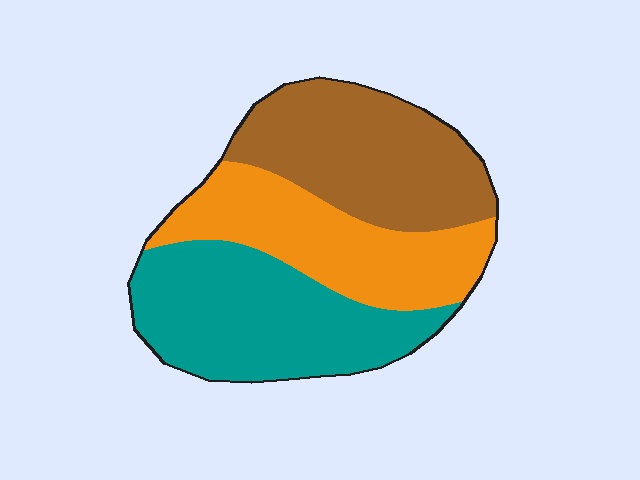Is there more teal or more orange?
Teal.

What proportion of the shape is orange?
Orange covers roughly 30% of the shape.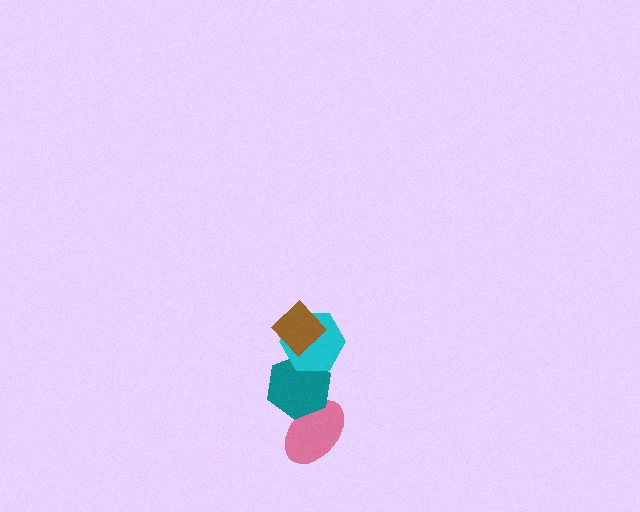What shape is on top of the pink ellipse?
The teal hexagon is on top of the pink ellipse.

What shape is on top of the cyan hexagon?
The brown diamond is on top of the cyan hexagon.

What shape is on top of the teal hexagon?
The cyan hexagon is on top of the teal hexagon.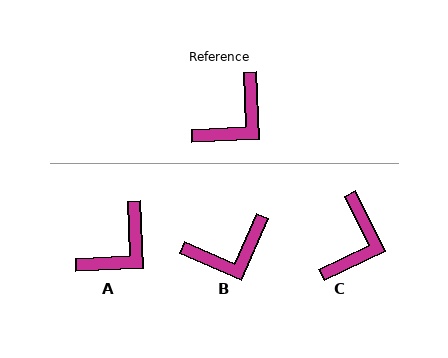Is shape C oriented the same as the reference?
No, it is off by about 23 degrees.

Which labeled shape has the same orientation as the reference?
A.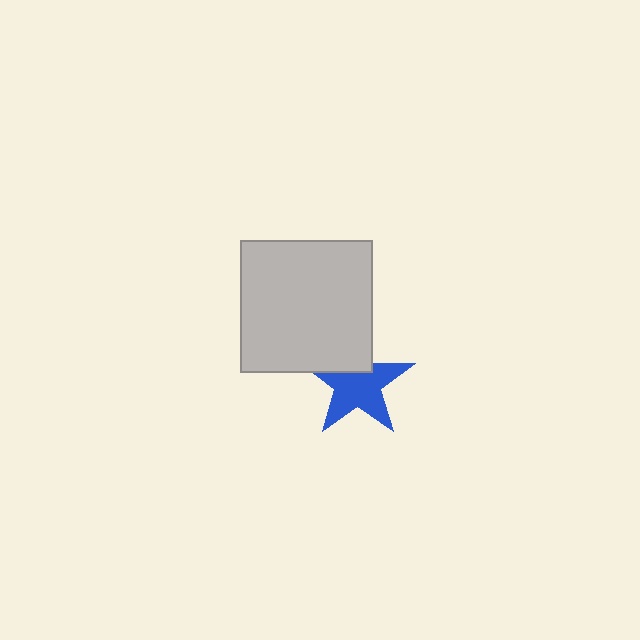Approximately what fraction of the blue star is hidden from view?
Roughly 30% of the blue star is hidden behind the light gray square.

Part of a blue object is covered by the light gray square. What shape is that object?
It is a star.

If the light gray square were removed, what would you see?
You would see the complete blue star.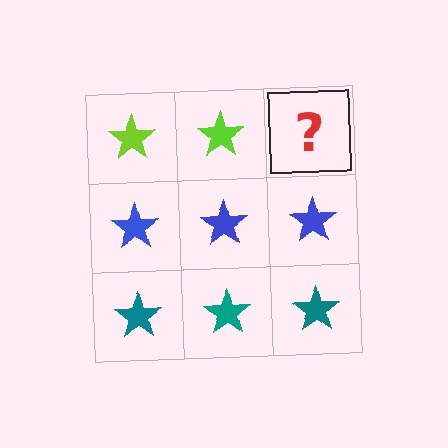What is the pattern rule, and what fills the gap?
The rule is that each row has a consistent color. The gap should be filled with a lime star.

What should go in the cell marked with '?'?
The missing cell should contain a lime star.